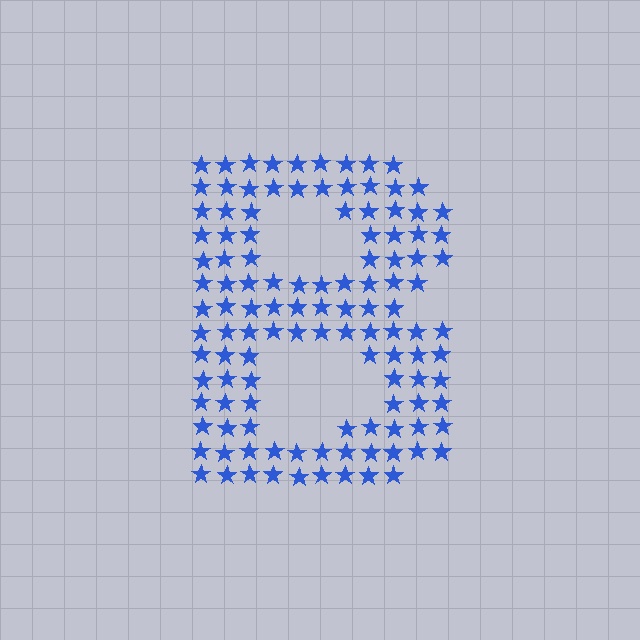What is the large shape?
The large shape is the letter B.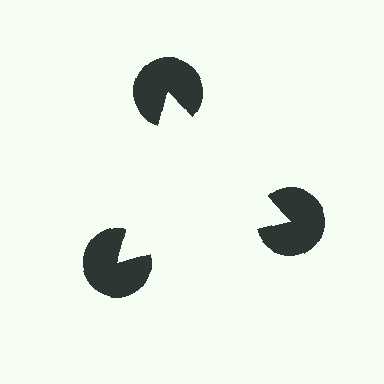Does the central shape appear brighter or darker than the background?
It typically appears slightly brighter than the background, even though no actual brightness change is drawn.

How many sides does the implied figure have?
3 sides.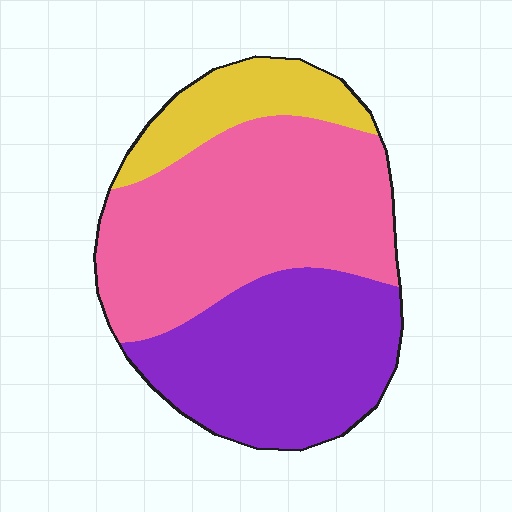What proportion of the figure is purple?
Purple covers 37% of the figure.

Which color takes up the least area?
Yellow, at roughly 15%.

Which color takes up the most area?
Pink, at roughly 50%.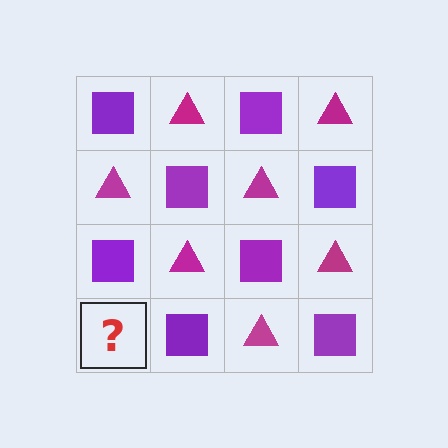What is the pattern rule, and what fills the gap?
The rule is that it alternates purple square and magenta triangle in a checkerboard pattern. The gap should be filled with a magenta triangle.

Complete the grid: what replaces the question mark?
The question mark should be replaced with a magenta triangle.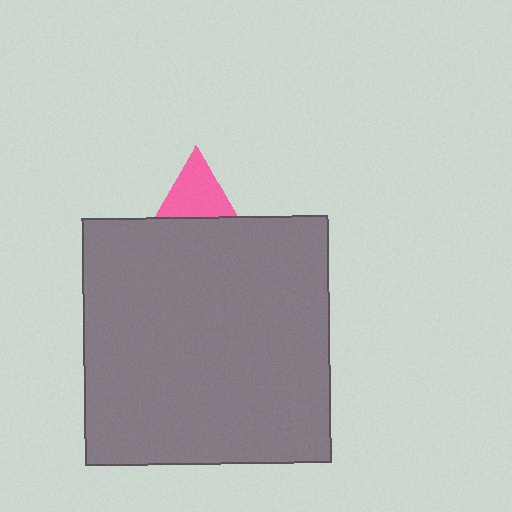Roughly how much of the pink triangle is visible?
A small part of it is visible (roughly 43%).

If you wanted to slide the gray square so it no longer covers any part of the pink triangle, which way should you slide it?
Slide it down — that is the most direct way to separate the two shapes.